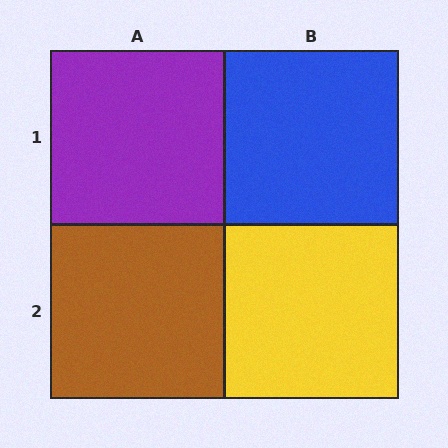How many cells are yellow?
1 cell is yellow.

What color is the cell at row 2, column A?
Brown.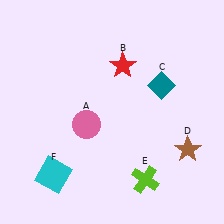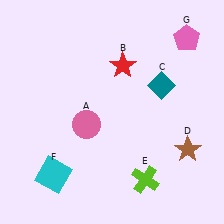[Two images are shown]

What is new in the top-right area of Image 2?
A pink pentagon (G) was added in the top-right area of Image 2.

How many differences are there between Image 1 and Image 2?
There is 1 difference between the two images.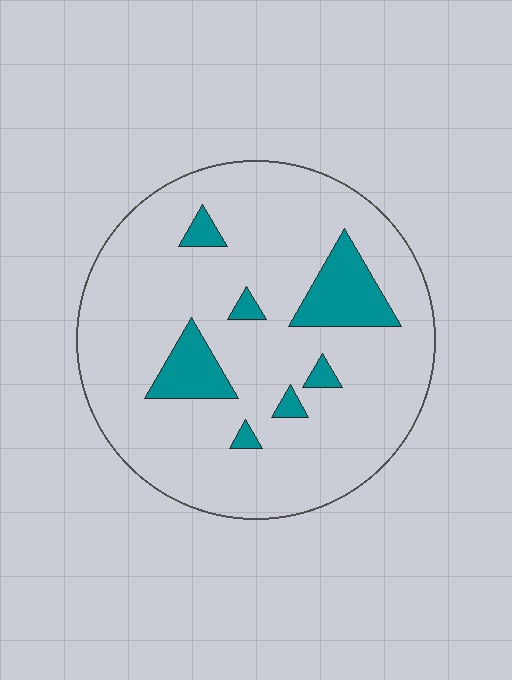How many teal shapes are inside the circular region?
7.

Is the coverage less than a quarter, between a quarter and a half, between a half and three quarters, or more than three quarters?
Less than a quarter.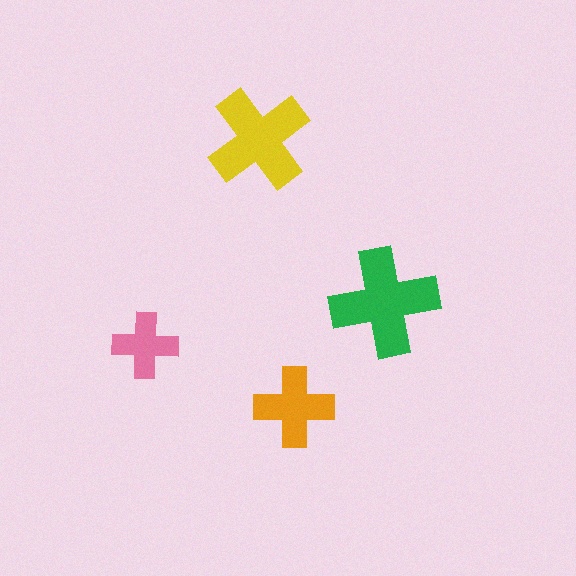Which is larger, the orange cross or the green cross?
The green one.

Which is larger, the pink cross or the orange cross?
The orange one.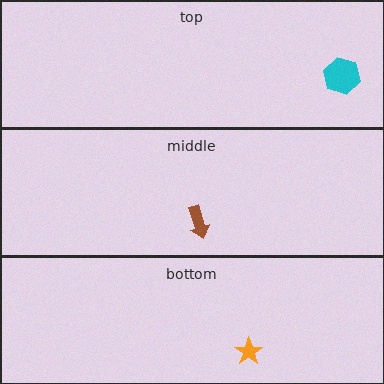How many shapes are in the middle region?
1.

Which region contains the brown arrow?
The middle region.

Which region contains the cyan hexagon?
The top region.